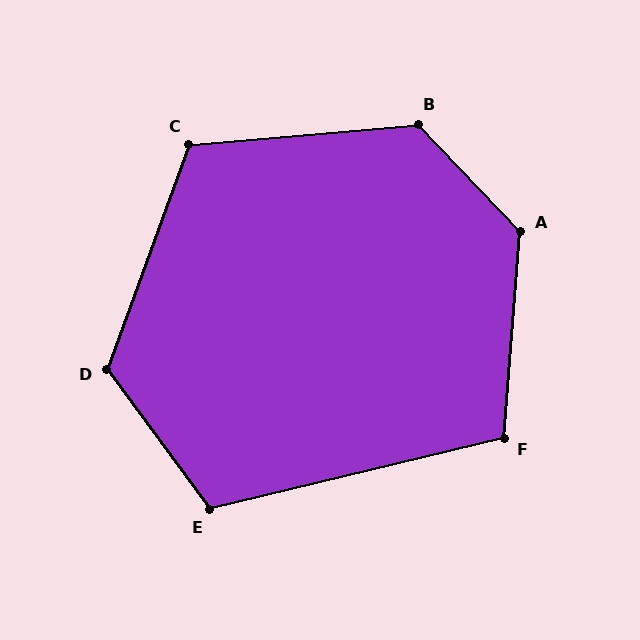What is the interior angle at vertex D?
Approximately 124 degrees (obtuse).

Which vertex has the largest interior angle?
A, at approximately 132 degrees.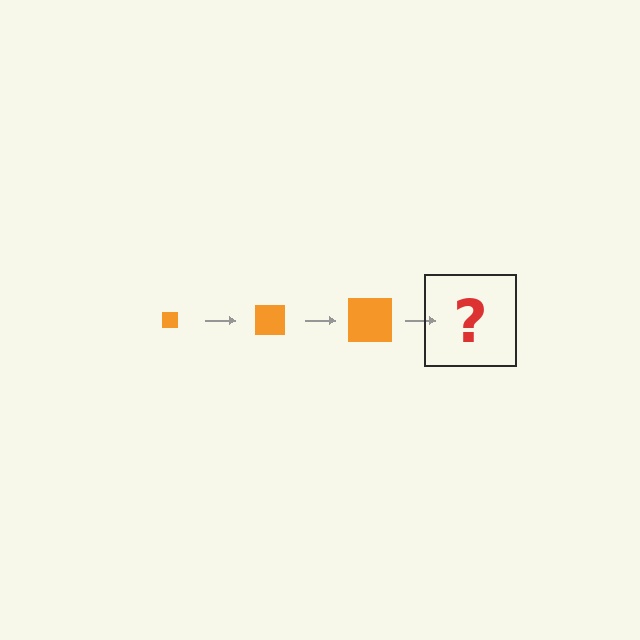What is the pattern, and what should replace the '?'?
The pattern is that the square gets progressively larger each step. The '?' should be an orange square, larger than the previous one.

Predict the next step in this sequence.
The next step is an orange square, larger than the previous one.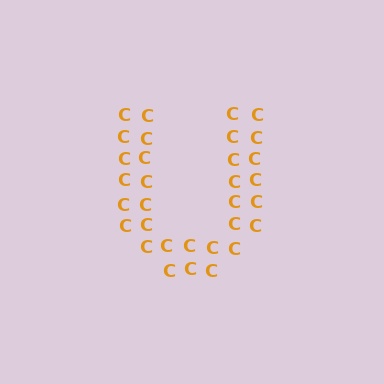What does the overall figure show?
The overall figure shows the letter U.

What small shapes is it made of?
It is made of small letter C's.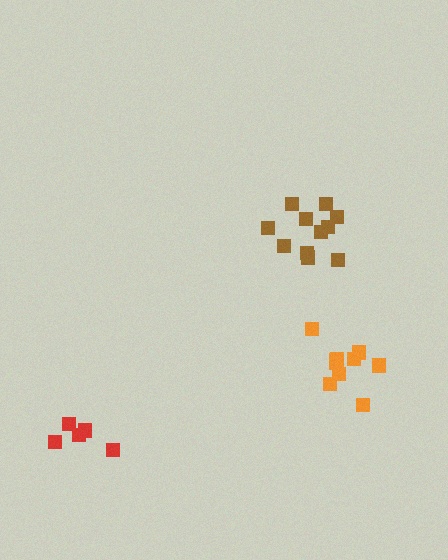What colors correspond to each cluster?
The clusters are colored: brown, orange, red.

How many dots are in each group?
Group 1: 11 dots, Group 2: 10 dots, Group 3: 5 dots (26 total).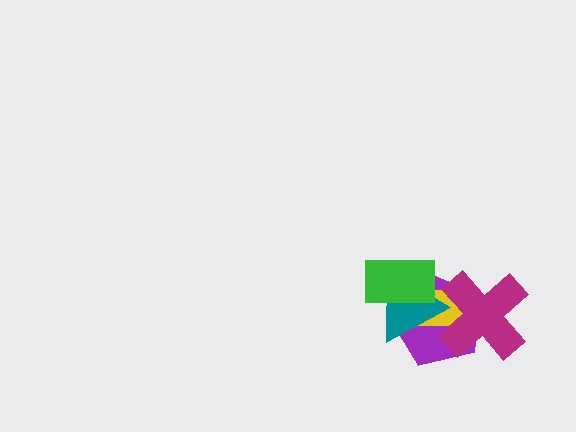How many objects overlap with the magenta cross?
3 objects overlap with the magenta cross.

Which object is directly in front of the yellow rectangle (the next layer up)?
The teal triangle is directly in front of the yellow rectangle.